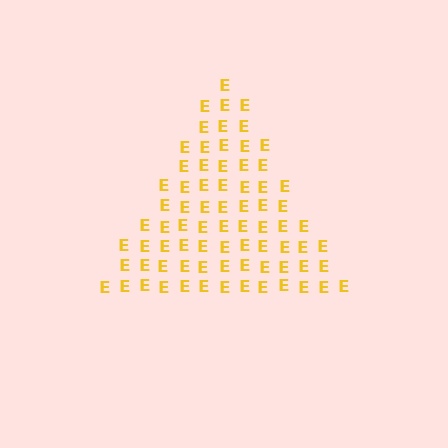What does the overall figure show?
The overall figure shows a triangle.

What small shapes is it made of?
It is made of small letter E's.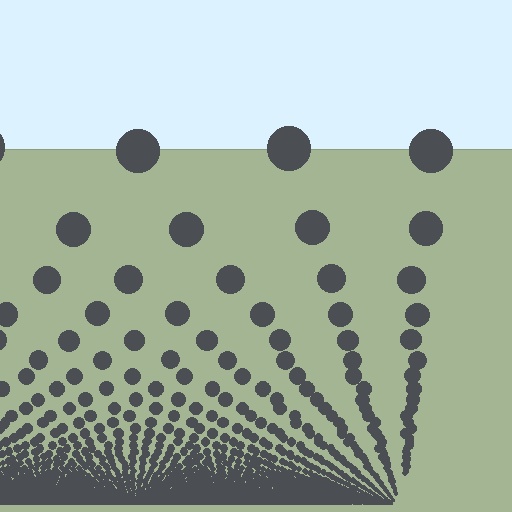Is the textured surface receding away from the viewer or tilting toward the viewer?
The surface appears to tilt toward the viewer. Texture elements get larger and sparser toward the top.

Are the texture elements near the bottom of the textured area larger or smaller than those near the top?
Smaller. The gradient is inverted — elements near the bottom are smaller and denser.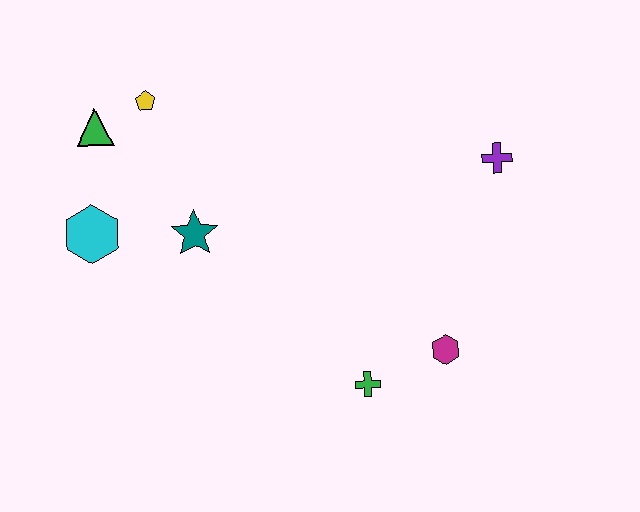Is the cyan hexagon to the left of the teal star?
Yes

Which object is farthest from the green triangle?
The magenta hexagon is farthest from the green triangle.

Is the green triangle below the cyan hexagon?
No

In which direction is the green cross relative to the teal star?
The green cross is to the right of the teal star.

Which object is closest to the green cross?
The magenta hexagon is closest to the green cross.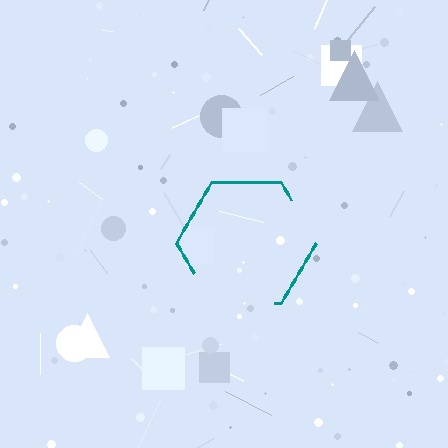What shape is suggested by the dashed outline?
The dashed outline suggests a hexagon.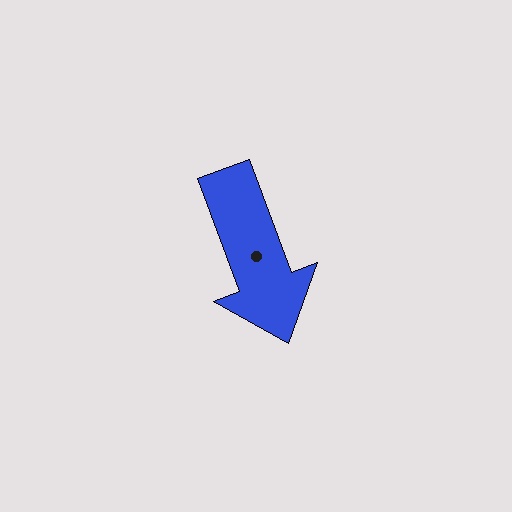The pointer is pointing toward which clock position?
Roughly 5 o'clock.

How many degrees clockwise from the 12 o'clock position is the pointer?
Approximately 160 degrees.